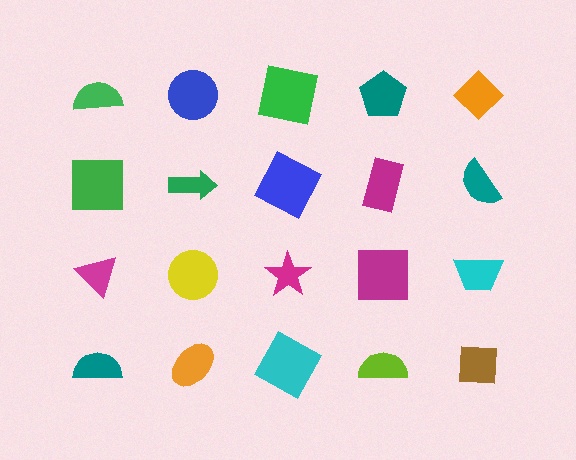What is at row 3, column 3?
A magenta star.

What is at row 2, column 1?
A green square.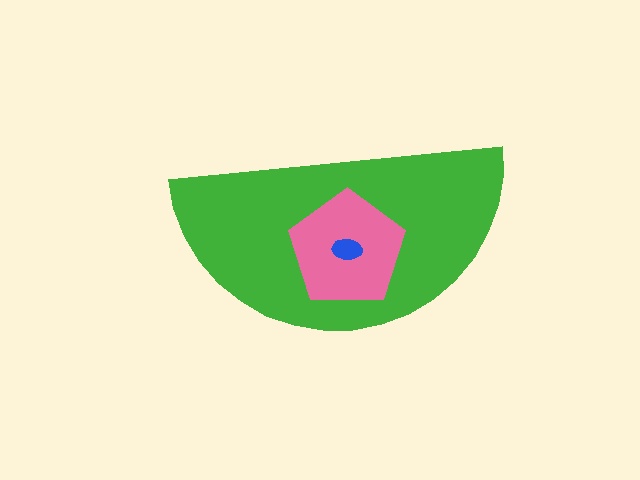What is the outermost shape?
The green semicircle.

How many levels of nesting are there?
3.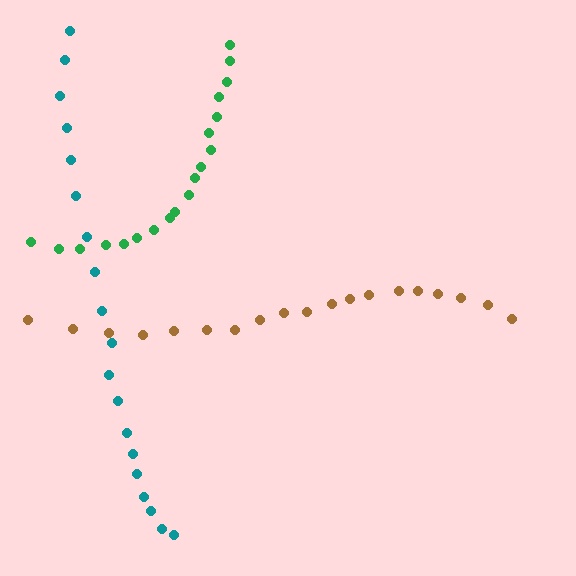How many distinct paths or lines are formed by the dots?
There are 3 distinct paths.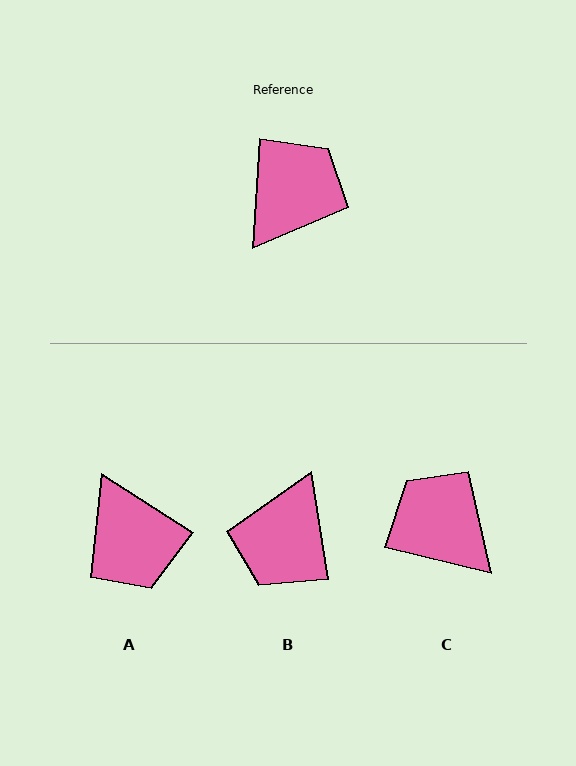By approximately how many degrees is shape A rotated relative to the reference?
Approximately 119 degrees clockwise.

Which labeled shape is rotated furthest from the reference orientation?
B, about 168 degrees away.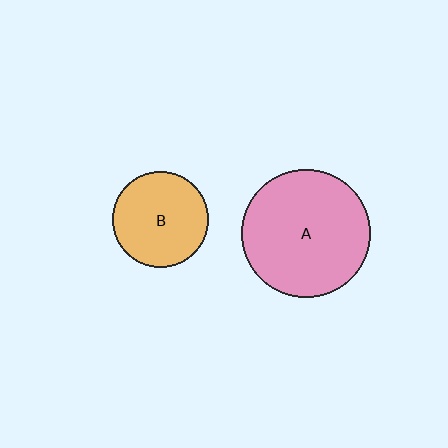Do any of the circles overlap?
No, none of the circles overlap.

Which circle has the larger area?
Circle A (pink).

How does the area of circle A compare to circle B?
Approximately 1.8 times.